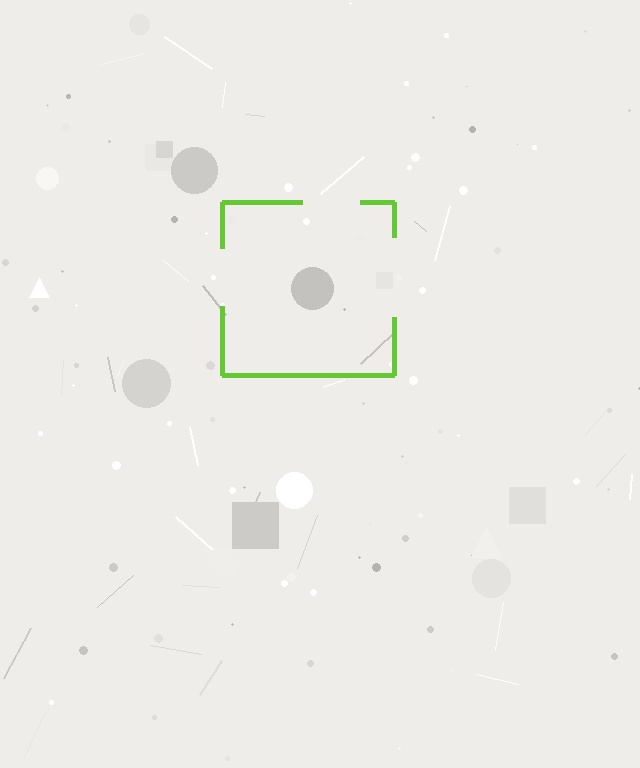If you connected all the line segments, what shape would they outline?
They would outline a square.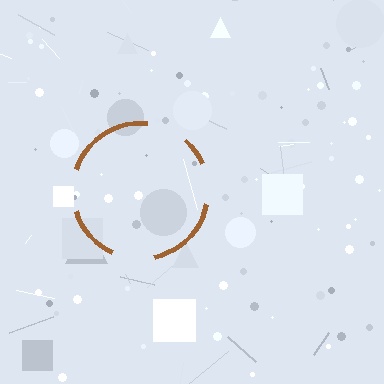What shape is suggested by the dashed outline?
The dashed outline suggests a circle.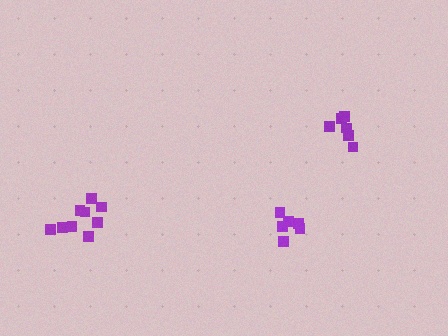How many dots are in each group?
Group 1: 6 dots, Group 2: 9 dots, Group 3: 6 dots (21 total).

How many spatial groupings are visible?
There are 3 spatial groupings.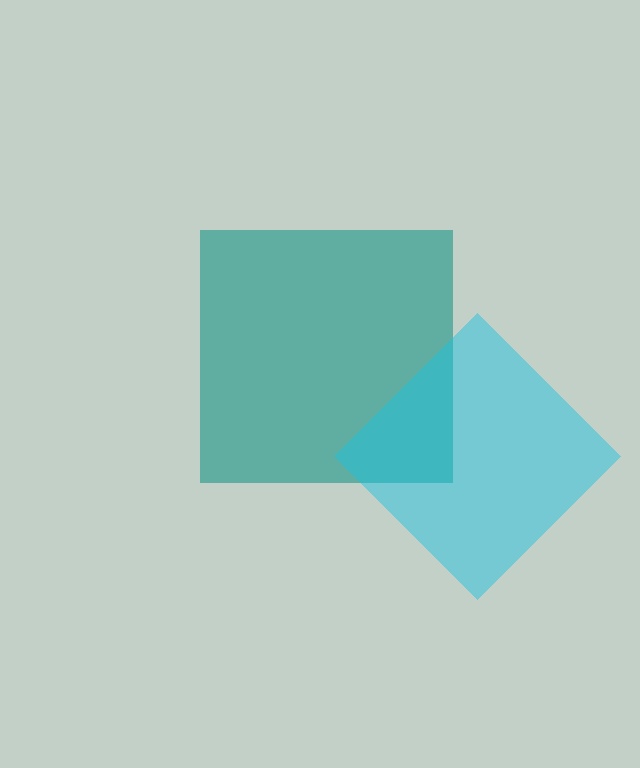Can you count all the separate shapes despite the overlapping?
Yes, there are 2 separate shapes.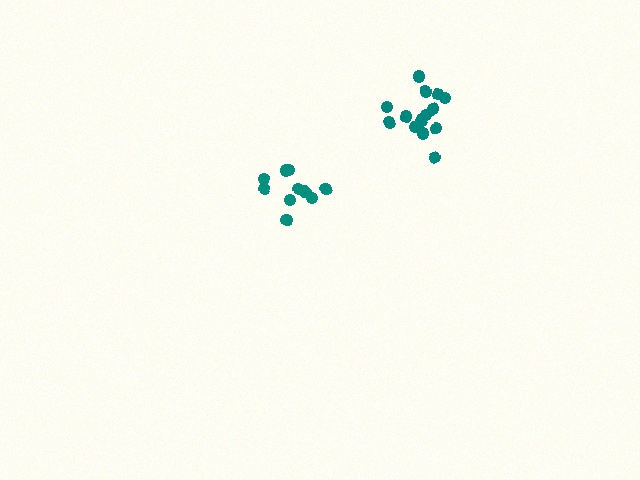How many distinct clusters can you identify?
There are 2 distinct clusters.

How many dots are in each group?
Group 1: 10 dots, Group 2: 15 dots (25 total).